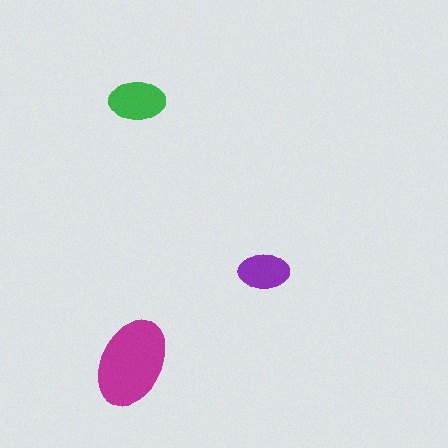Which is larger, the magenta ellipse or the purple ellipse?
The magenta one.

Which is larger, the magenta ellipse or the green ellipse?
The magenta one.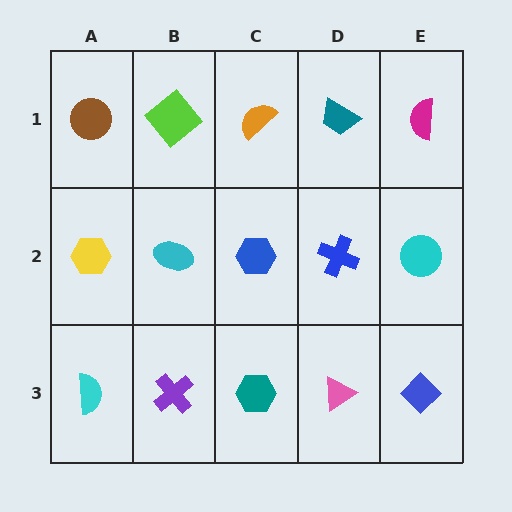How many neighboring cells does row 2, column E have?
3.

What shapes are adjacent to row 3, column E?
A cyan circle (row 2, column E), a pink triangle (row 3, column D).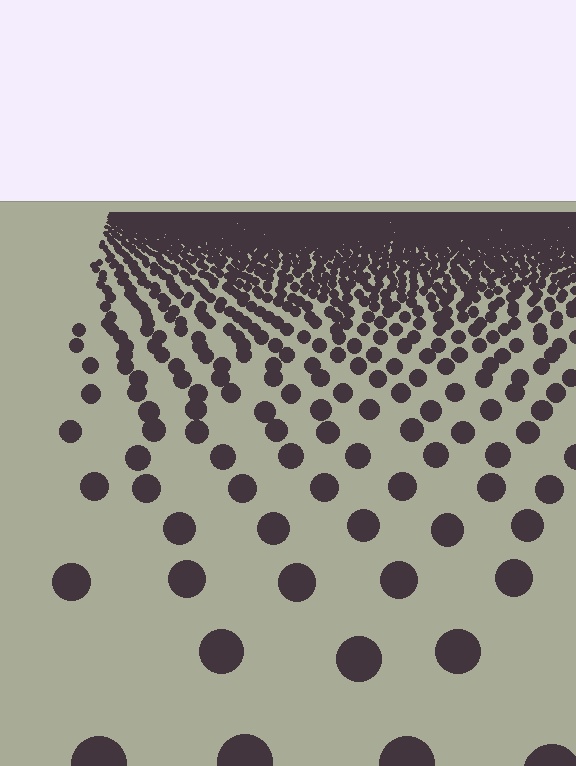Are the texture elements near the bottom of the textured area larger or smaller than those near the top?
Larger. Near the bottom, elements are closer to the viewer and appear at a bigger on-screen size.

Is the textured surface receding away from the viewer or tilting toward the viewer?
The surface is receding away from the viewer. Texture elements get smaller and denser toward the top.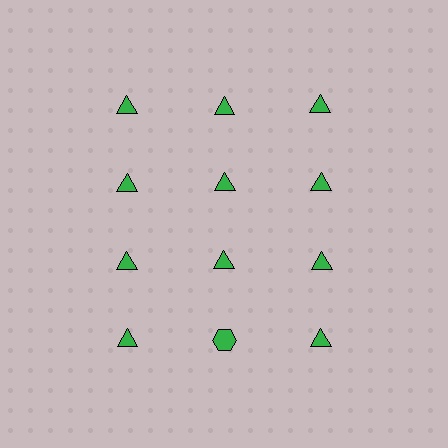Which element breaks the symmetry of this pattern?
The green hexagon in the fourth row, second from left column breaks the symmetry. All other shapes are green triangles.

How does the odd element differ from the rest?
It has a different shape: hexagon instead of triangle.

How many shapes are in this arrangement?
There are 12 shapes arranged in a grid pattern.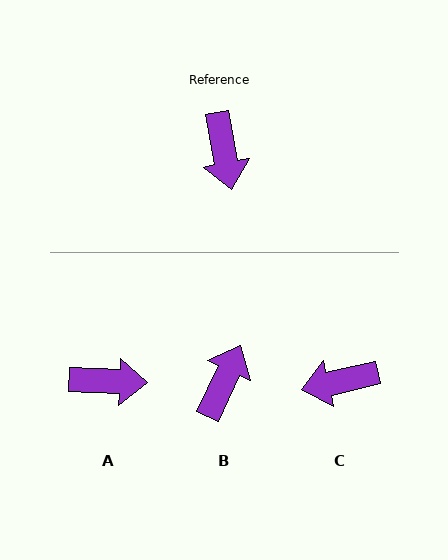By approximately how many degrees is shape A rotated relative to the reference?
Approximately 77 degrees counter-clockwise.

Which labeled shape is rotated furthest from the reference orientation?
B, about 145 degrees away.